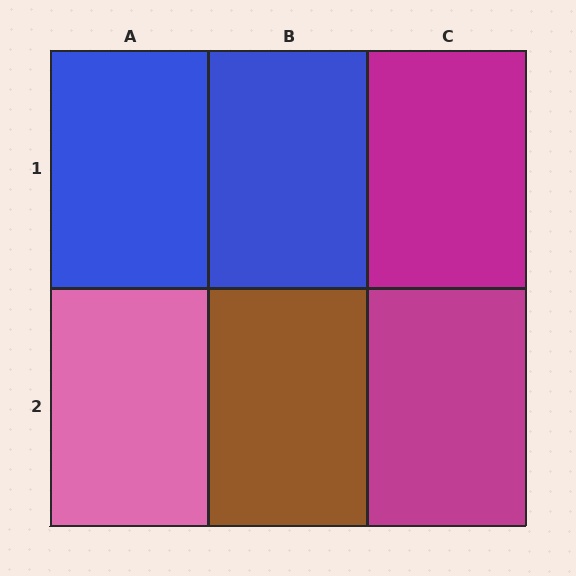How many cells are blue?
2 cells are blue.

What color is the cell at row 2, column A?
Pink.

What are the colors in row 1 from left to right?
Blue, blue, magenta.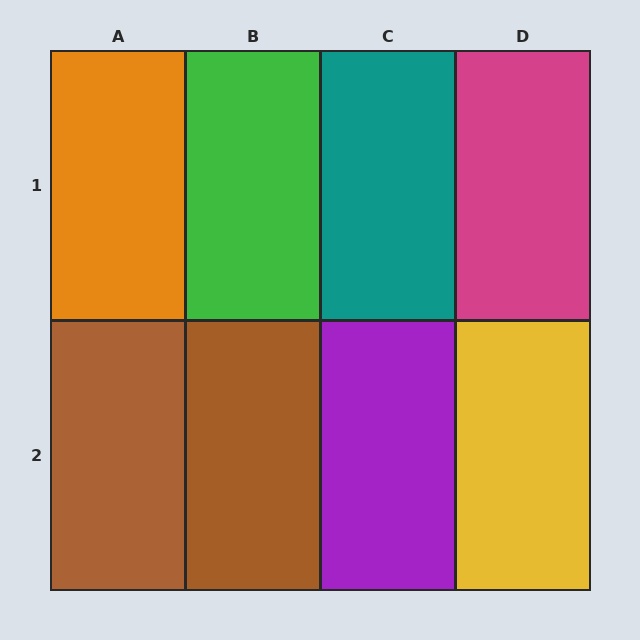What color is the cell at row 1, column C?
Teal.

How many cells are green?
1 cell is green.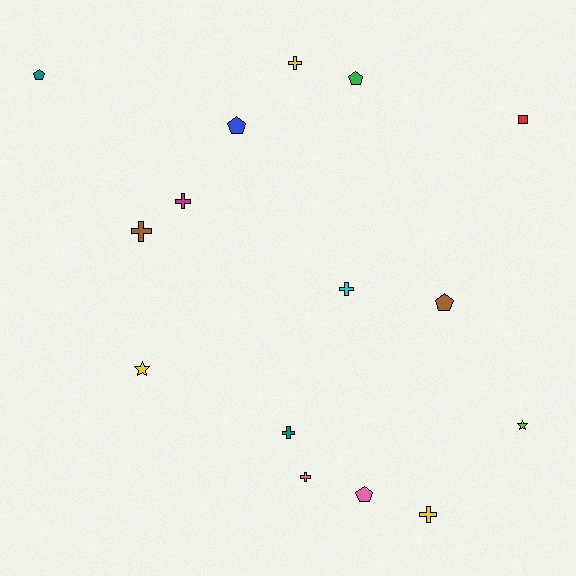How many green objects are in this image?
There is 1 green object.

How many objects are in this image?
There are 15 objects.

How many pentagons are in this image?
There are 5 pentagons.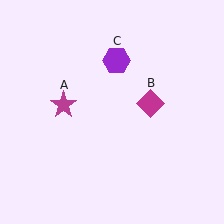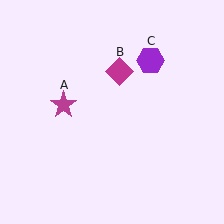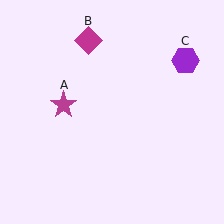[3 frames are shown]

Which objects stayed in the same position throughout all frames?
Magenta star (object A) remained stationary.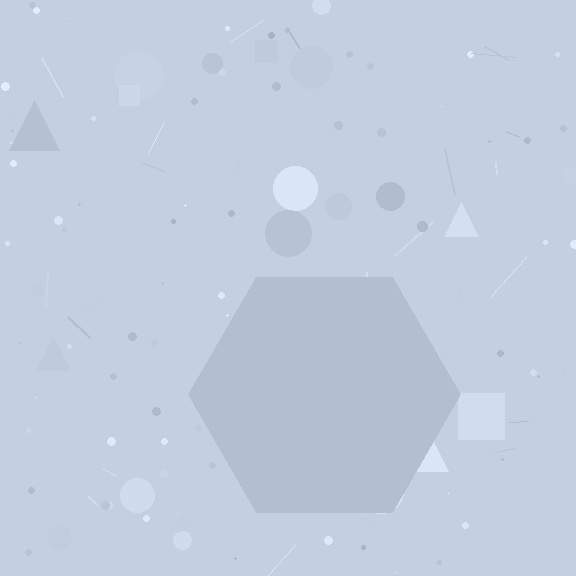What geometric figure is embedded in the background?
A hexagon is embedded in the background.